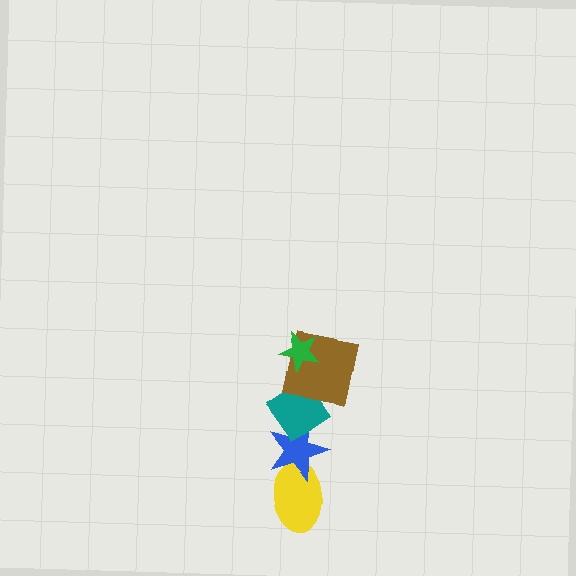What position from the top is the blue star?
The blue star is 4th from the top.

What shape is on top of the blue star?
The teal diamond is on top of the blue star.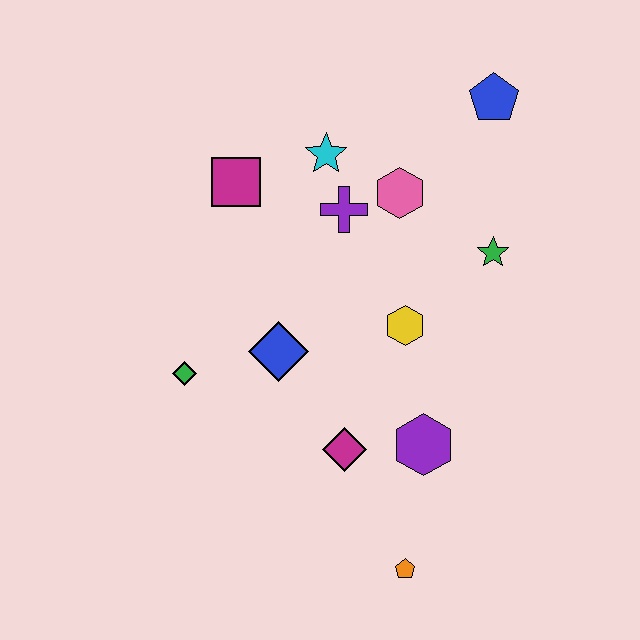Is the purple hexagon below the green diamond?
Yes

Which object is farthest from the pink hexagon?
The orange pentagon is farthest from the pink hexagon.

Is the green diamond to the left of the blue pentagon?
Yes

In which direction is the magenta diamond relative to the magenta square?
The magenta diamond is below the magenta square.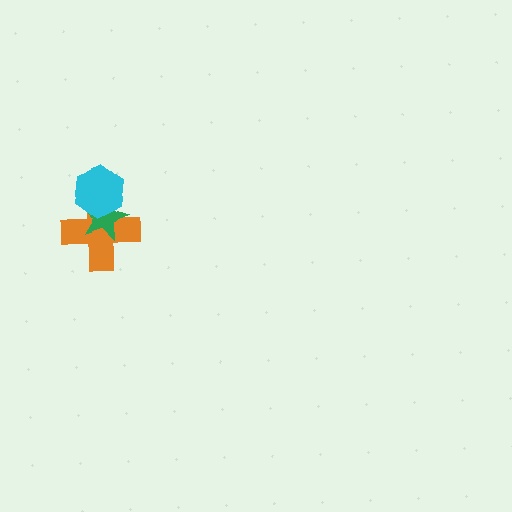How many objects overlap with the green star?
2 objects overlap with the green star.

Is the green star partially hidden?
Yes, it is partially covered by another shape.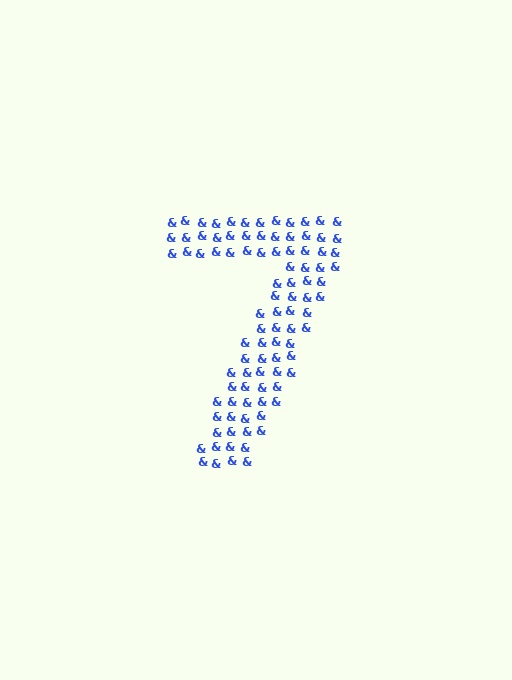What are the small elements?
The small elements are ampersands.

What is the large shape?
The large shape is the digit 7.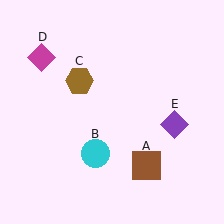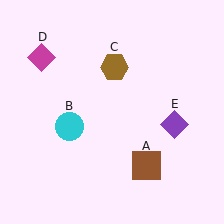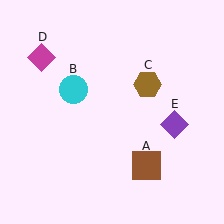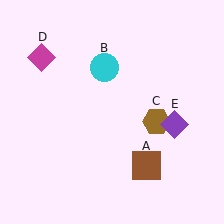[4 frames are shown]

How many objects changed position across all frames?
2 objects changed position: cyan circle (object B), brown hexagon (object C).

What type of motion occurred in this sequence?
The cyan circle (object B), brown hexagon (object C) rotated clockwise around the center of the scene.